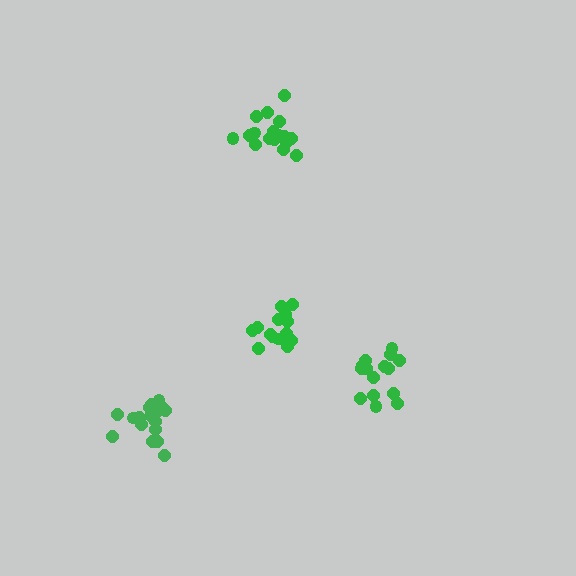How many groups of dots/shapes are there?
There are 4 groups.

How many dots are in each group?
Group 1: 18 dots, Group 2: 14 dots, Group 3: 18 dots, Group 4: 15 dots (65 total).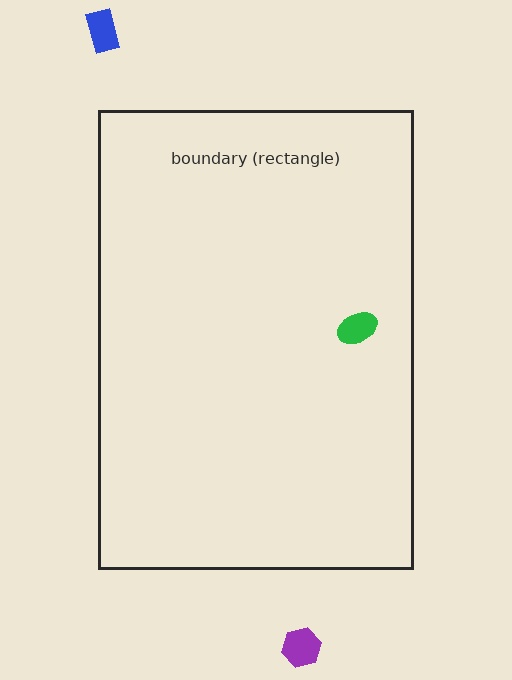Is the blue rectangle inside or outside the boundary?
Outside.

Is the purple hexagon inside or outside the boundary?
Outside.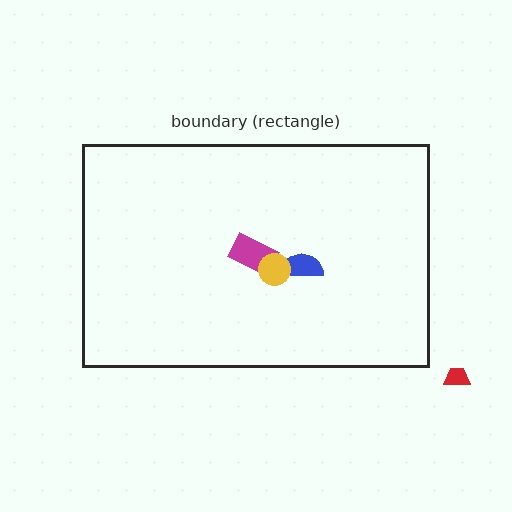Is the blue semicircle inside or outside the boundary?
Inside.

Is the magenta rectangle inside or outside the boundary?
Inside.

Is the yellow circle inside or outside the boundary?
Inside.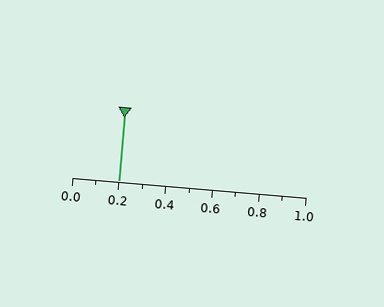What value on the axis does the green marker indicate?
The marker indicates approximately 0.2.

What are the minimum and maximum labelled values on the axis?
The axis runs from 0.0 to 1.0.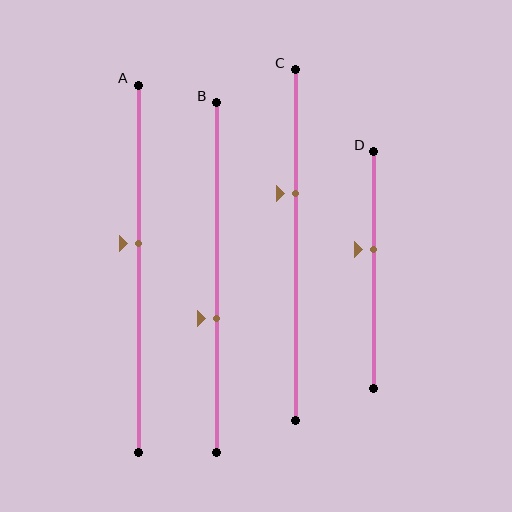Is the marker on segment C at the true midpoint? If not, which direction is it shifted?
No, the marker on segment C is shifted upward by about 15% of the segment length.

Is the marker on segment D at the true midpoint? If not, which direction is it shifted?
No, the marker on segment D is shifted upward by about 9% of the segment length.